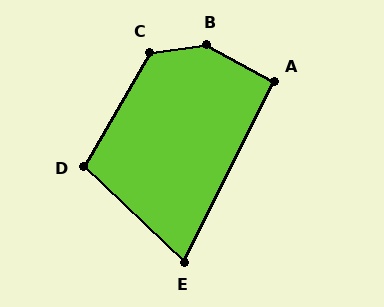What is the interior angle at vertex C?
Approximately 128 degrees (obtuse).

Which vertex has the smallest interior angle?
E, at approximately 73 degrees.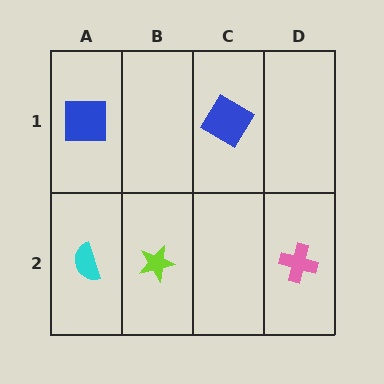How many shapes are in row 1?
2 shapes.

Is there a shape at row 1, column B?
No, that cell is empty.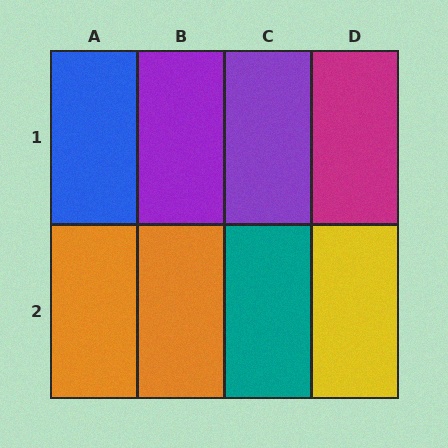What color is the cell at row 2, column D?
Yellow.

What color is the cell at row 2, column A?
Orange.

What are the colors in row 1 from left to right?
Blue, purple, purple, magenta.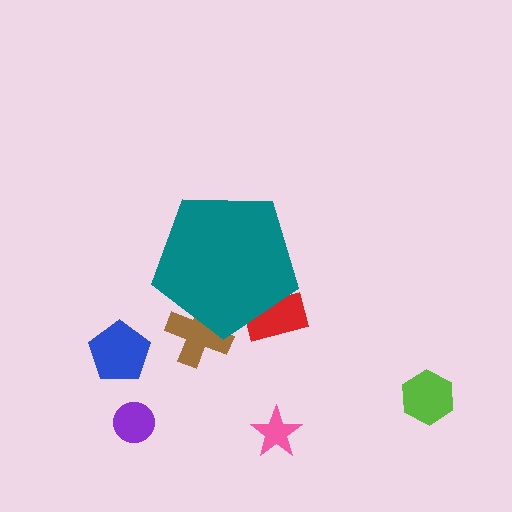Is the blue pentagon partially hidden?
No, the blue pentagon is fully visible.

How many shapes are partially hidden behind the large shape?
2 shapes are partially hidden.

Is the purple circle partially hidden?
No, the purple circle is fully visible.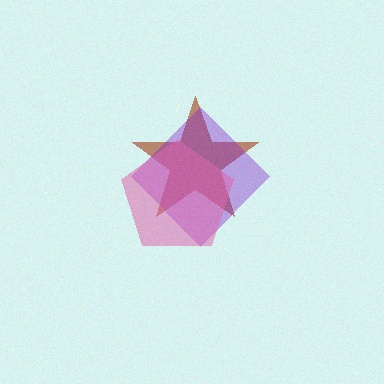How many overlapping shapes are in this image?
There are 3 overlapping shapes in the image.